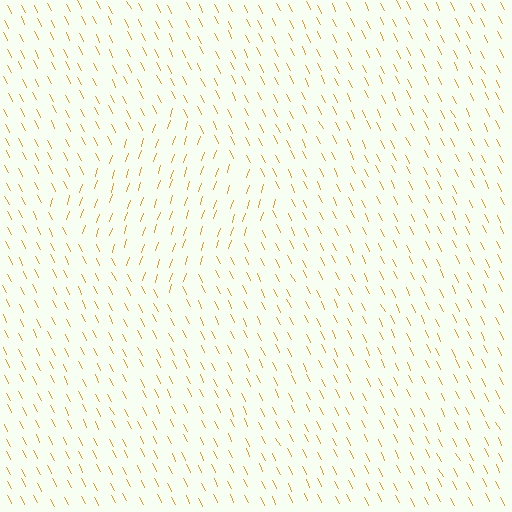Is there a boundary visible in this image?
Yes, there is a texture boundary formed by a change in line orientation.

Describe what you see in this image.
The image is filled with small orange line segments. A diamond region in the image has lines oriented differently from the surrounding lines, creating a visible texture boundary.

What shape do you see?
I see a diamond.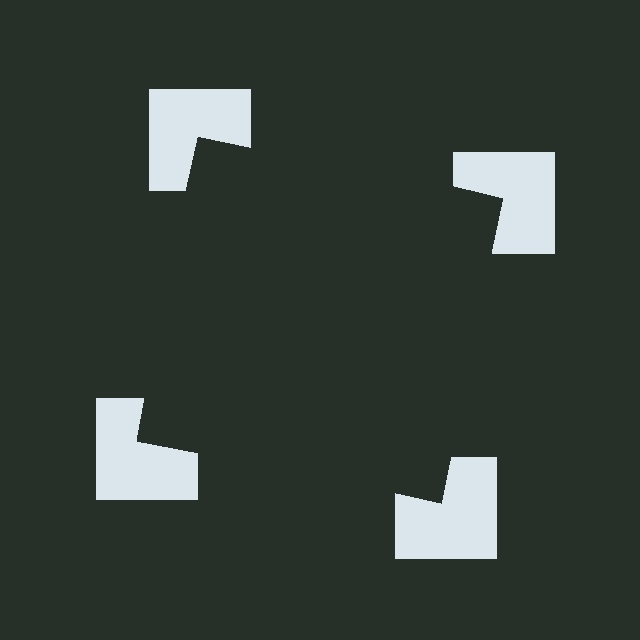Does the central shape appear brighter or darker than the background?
It typically appears slightly darker than the background, even though no actual brightness change is drawn.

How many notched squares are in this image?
There are 4 — one at each vertex of the illusory square.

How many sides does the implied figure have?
4 sides.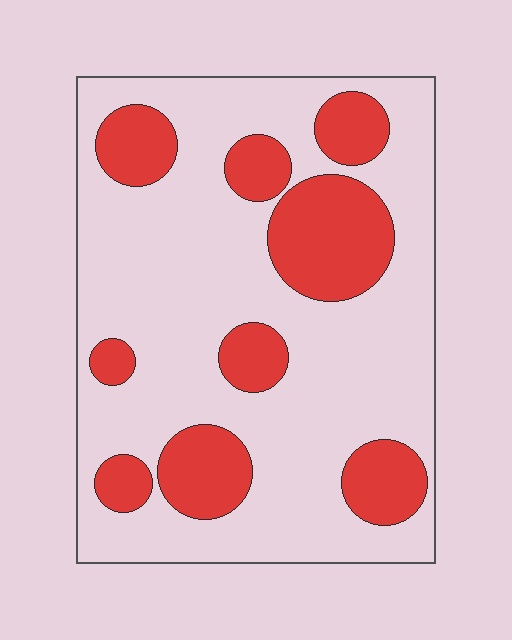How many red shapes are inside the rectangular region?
9.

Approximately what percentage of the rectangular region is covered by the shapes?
Approximately 25%.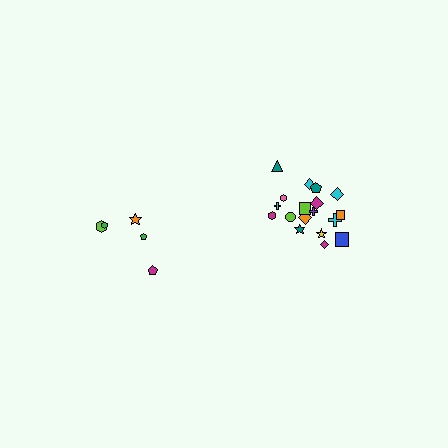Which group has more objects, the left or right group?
The right group.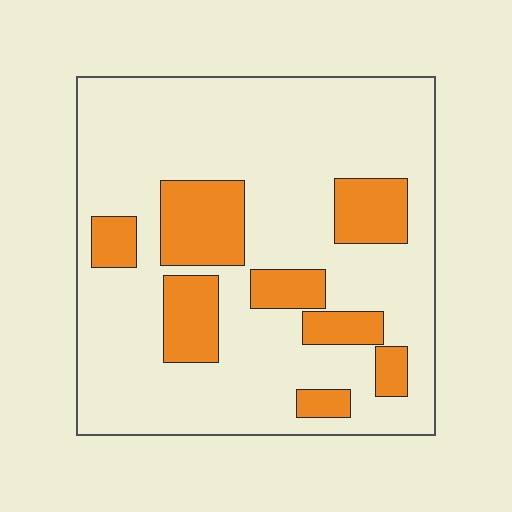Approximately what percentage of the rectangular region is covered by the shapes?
Approximately 20%.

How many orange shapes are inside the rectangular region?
8.